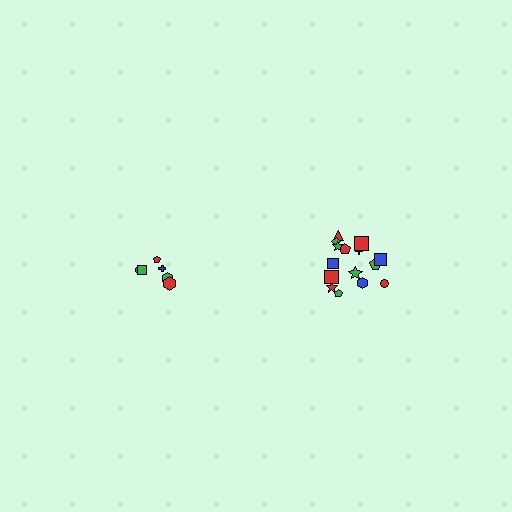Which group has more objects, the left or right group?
The right group.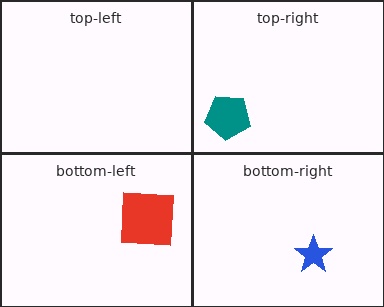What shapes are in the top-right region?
The teal pentagon.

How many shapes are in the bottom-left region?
1.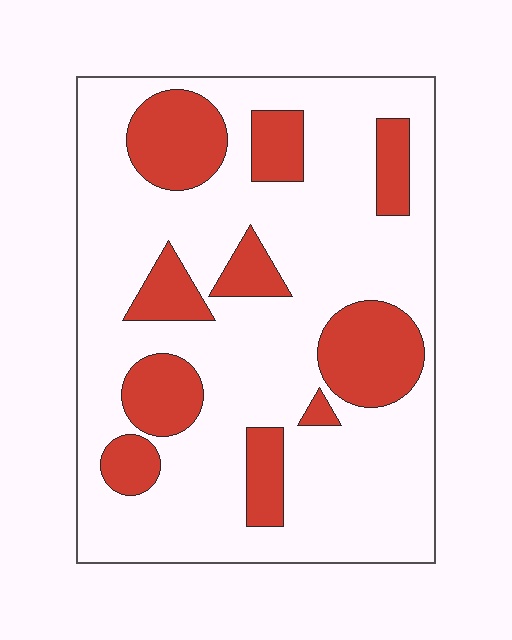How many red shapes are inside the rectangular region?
10.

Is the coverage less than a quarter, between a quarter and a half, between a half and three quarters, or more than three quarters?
Between a quarter and a half.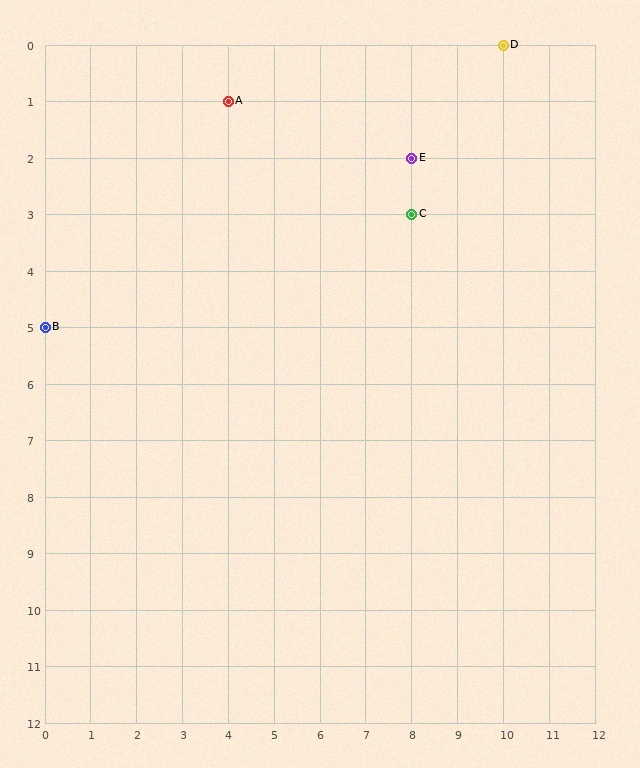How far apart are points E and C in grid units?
Points E and C are 1 row apart.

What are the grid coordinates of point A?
Point A is at grid coordinates (4, 1).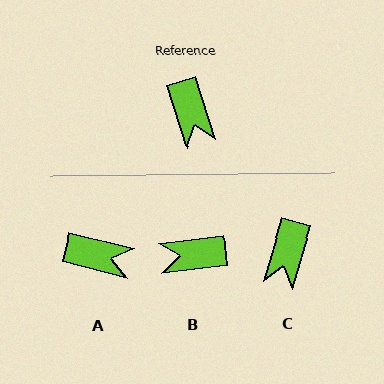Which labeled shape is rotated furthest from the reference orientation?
B, about 101 degrees away.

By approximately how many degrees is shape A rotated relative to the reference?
Approximately 59 degrees counter-clockwise.